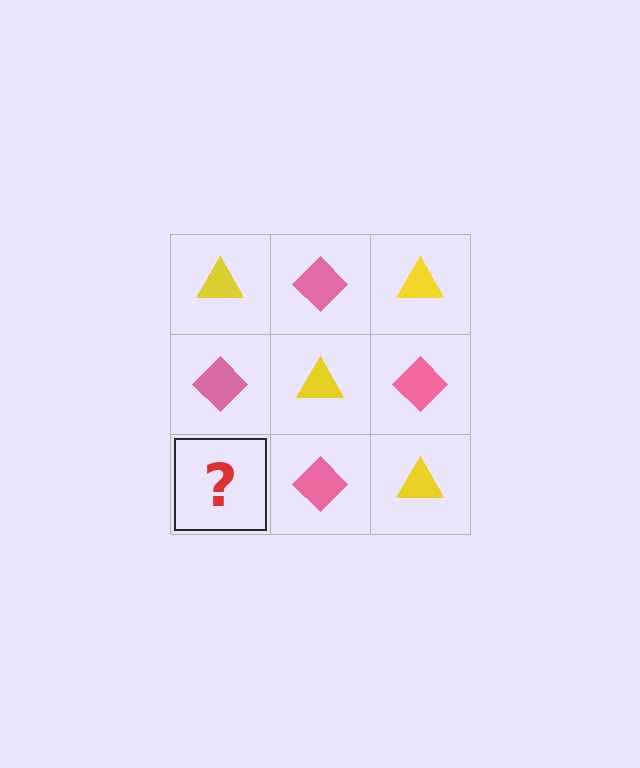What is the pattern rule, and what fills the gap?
The rule is that it alternates yellow triangle and pink diamond in a checkerboard pattern. The gap should be filled with a yellow triangle.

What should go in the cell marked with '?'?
The missing cell should contain a yellow triangle.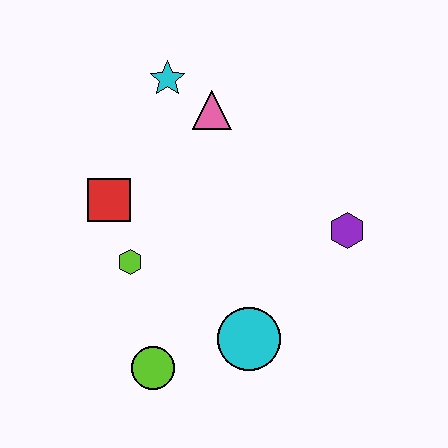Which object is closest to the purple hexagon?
The cyan circle is closest to the purple hexagon.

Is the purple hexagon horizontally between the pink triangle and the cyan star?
No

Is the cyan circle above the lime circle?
Yes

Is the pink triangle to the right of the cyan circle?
No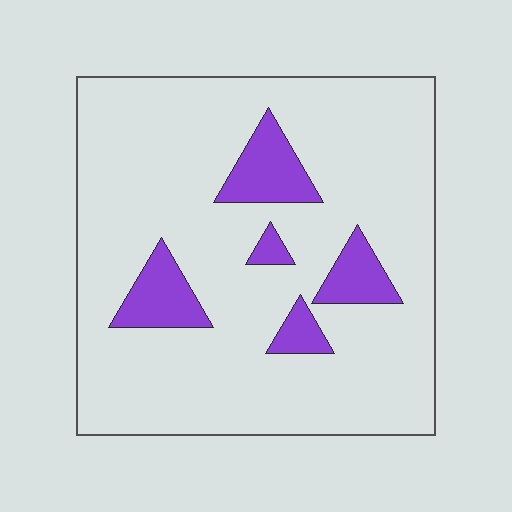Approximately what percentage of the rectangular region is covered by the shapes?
Approximately 15%.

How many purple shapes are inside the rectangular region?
5.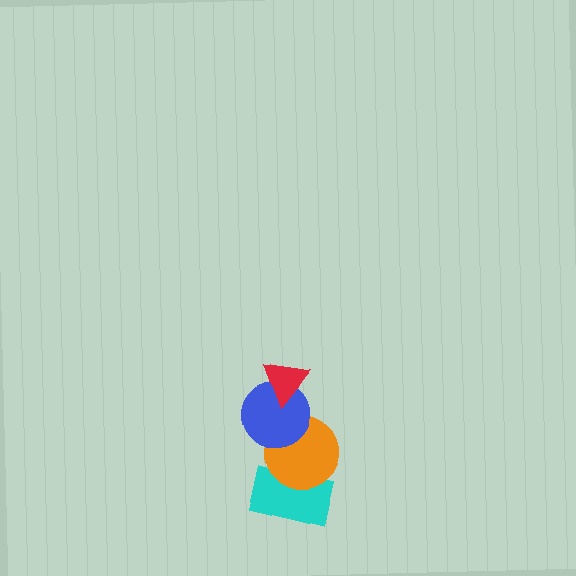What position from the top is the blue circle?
The blue circle is 2nd from the top.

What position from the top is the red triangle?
The red triangle is 1st from the top.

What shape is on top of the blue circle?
The red triangle is on top of the blue circle.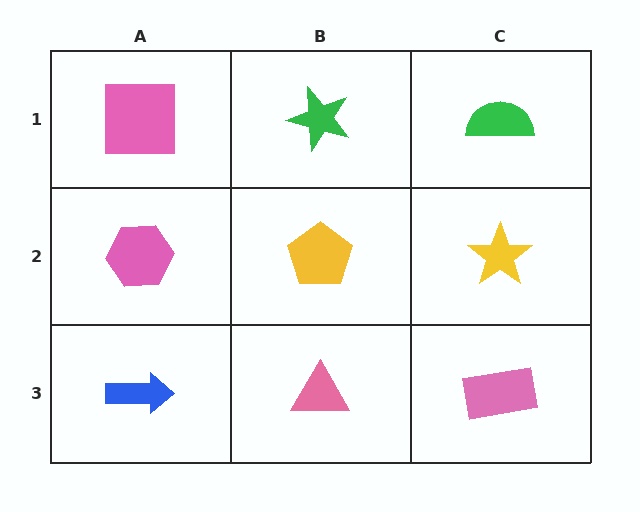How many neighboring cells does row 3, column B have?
3.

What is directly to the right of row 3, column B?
A pink rectangle.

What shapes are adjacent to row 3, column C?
A yellow star (row 2, column C), a pink triangle (row 3, column B).